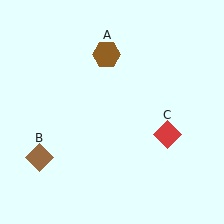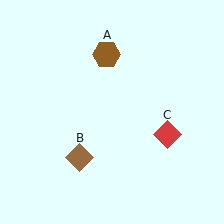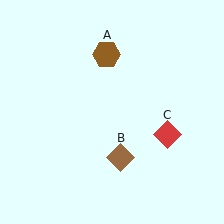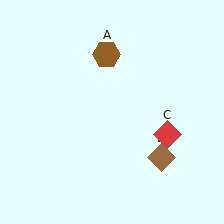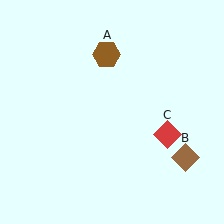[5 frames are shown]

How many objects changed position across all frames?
1 object changed position: brown diamond (object B).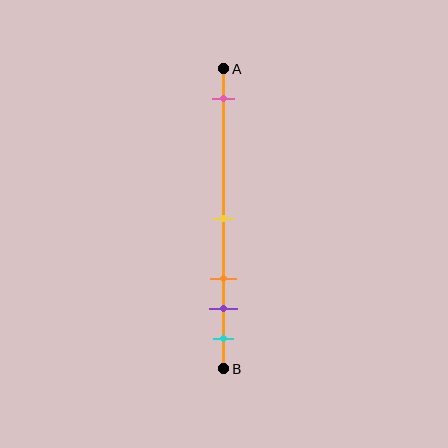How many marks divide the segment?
There are 5 marks dividing the segment.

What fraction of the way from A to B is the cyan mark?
The cyan mark is approximately 90% (0.9) of the way from A to B.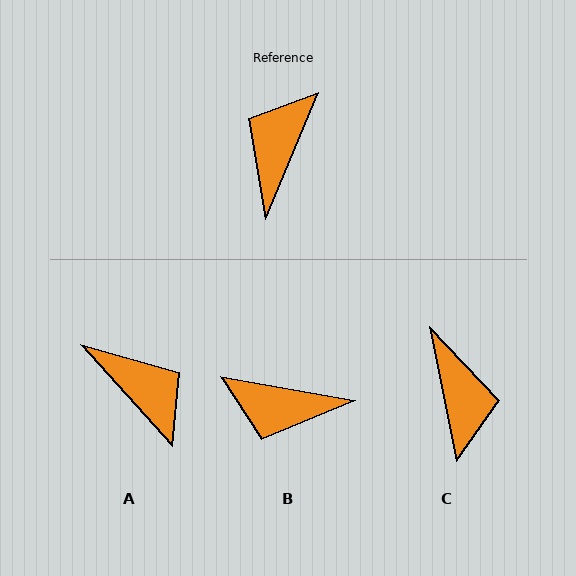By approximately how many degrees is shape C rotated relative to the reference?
Approximately 146 degrees clockwise.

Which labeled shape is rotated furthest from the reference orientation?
C, about 146 degrees away.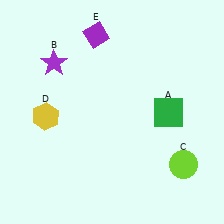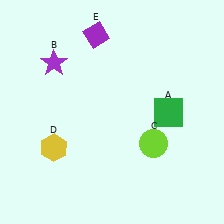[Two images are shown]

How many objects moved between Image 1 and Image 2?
2 objects moved between the two images.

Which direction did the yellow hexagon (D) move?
The yellow hexagon (D) moved down.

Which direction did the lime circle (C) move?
The lime circle (C) moved left.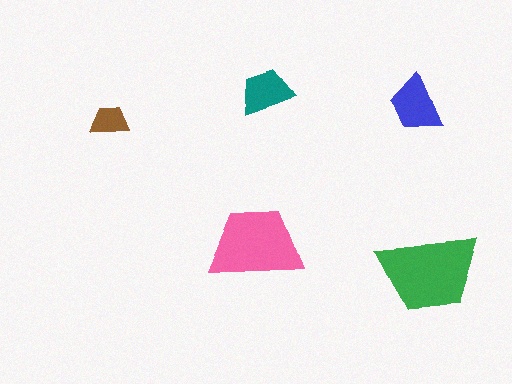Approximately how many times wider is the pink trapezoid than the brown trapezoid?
About 2.5 times wider.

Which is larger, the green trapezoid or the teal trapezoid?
The green one.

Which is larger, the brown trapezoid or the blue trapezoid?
The blue one.